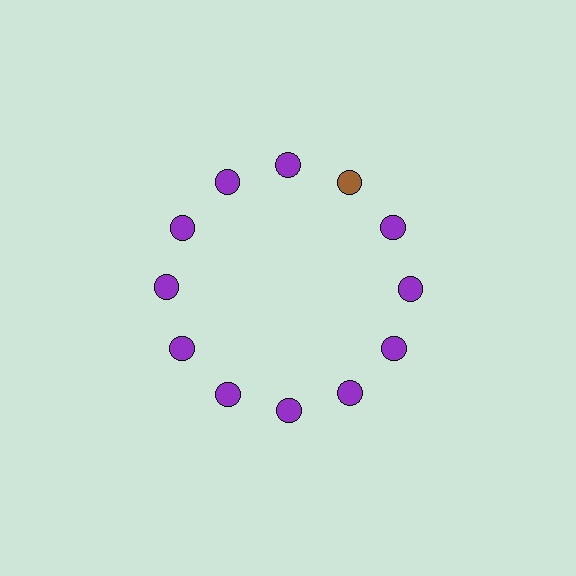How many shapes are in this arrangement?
There are 12 shapes arranged in a ring pattern.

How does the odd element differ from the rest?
It has a different color: brown instead of purple.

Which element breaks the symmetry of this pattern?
The brown circle at roughly the 1 o'clock position breaks the symmetry. All other shapes are purple circles.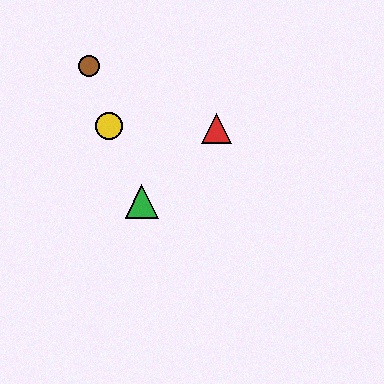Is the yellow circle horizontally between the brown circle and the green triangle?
Yes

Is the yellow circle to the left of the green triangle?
Yes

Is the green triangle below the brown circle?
Yes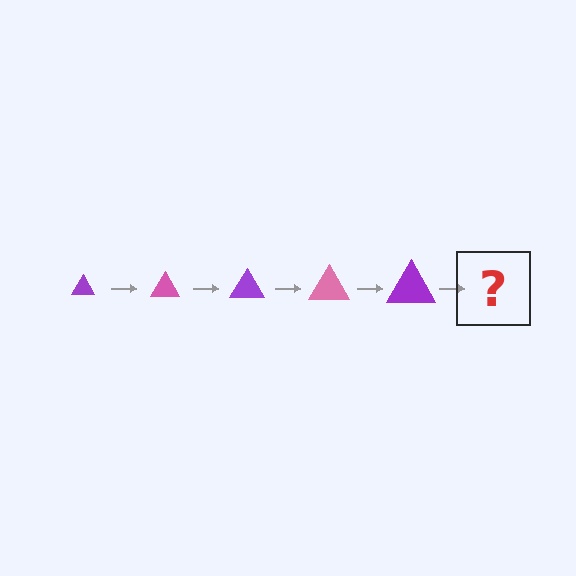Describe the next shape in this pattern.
It should be a pink triangle, larger than the previous one.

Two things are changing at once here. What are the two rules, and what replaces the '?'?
The two rules are that the triangle grows larger each step and the color cycles through purple and pink. The '?' should be a pink triangle, larger than the previous one.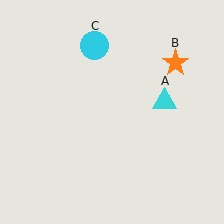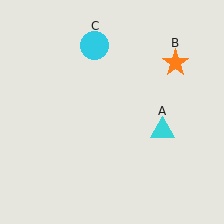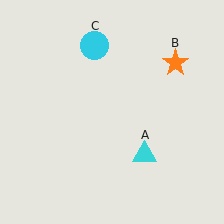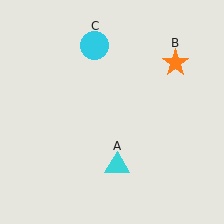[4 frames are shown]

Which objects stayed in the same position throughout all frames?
Orange star (object B) and cyan circle (object C) remained stationary.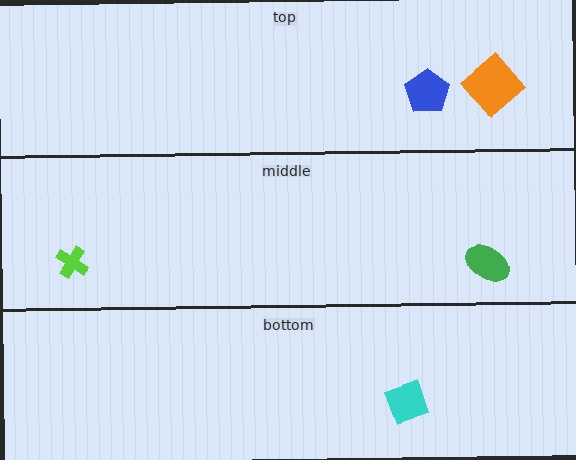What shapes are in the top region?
The orange diamond, the blue pentagon.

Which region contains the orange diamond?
The top region.